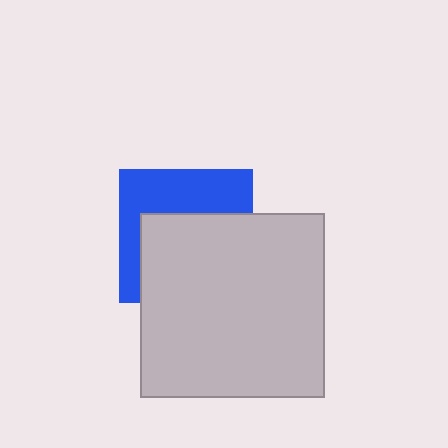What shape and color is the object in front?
The object in front is a light gray square.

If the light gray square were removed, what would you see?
You would see the complete blue square.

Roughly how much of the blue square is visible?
A small part of it is visible (roughly 43%).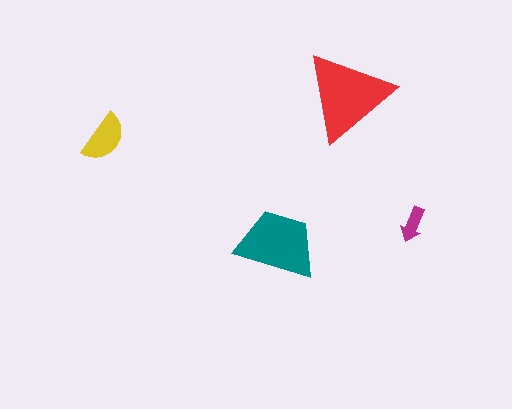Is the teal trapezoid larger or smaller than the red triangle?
Smaller.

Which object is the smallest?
The magenta arrow.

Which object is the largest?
The red triangle.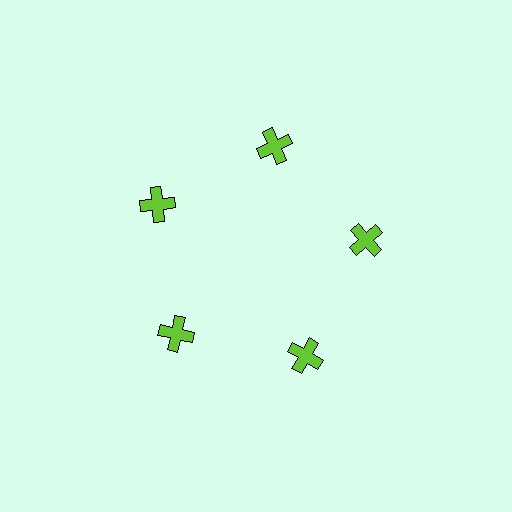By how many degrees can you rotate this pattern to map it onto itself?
The pattern maps onto itself every 72 degrees of rotation.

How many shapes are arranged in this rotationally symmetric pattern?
There are 5 shapes, arranged in 5 groups of 1.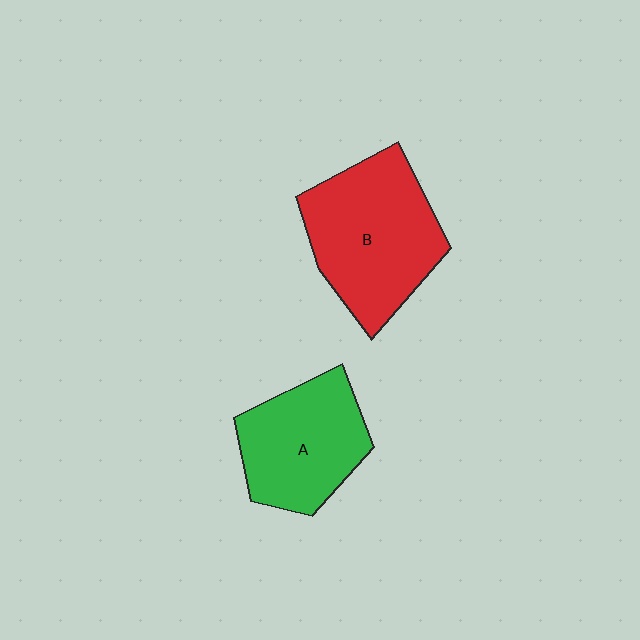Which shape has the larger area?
Shape B (red).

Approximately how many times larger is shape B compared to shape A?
Approximately 1.3 times.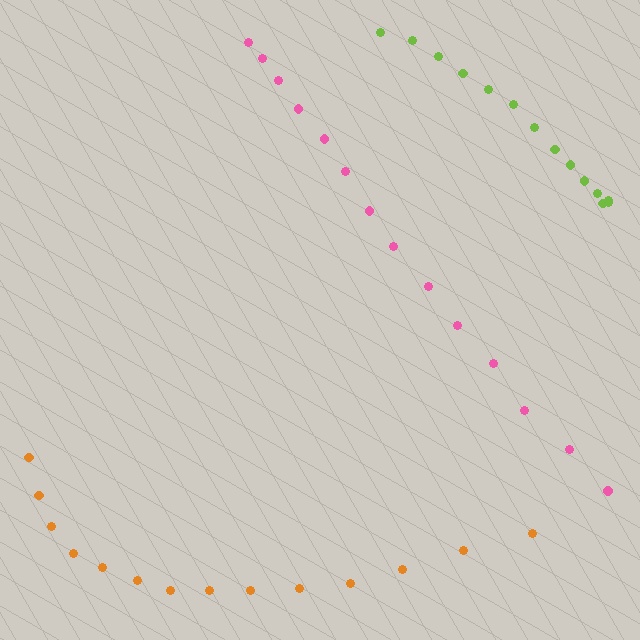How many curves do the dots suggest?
There are 3 distinct paths.